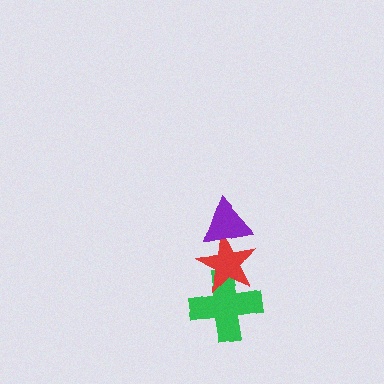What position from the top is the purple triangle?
The purple triangle is 1st from the top.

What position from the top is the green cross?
The green cross is 3rd from the top.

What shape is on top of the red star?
The purple triangle is on top of the red star.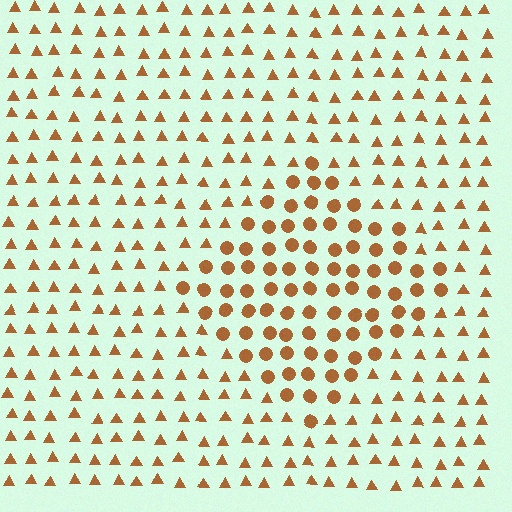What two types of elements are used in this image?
The image uses circles inside the diamond region and triangles outside it.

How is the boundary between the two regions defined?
The boundary is defined by a change in element shape: circles inside vs. triangles outside. All elements share the same color and spacing.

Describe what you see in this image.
The image is filled with small brown elements arranged in a uniform grid. A diamond-shaped region contains circles, while the surrounding area contains triangles. The boundary is defined purely by the change in element shape.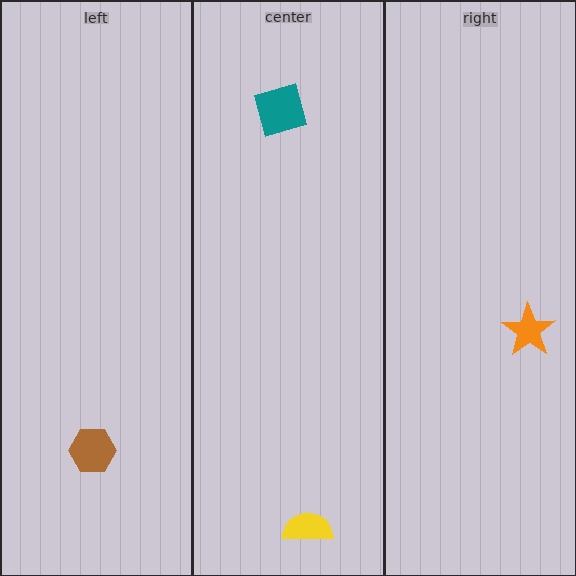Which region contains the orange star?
The right region.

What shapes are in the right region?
The orange star.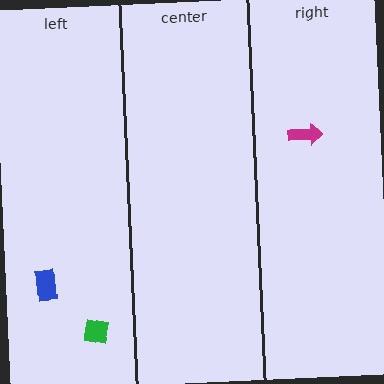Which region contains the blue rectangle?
The left region.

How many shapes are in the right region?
1.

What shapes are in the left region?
The green square, the blue rectangle.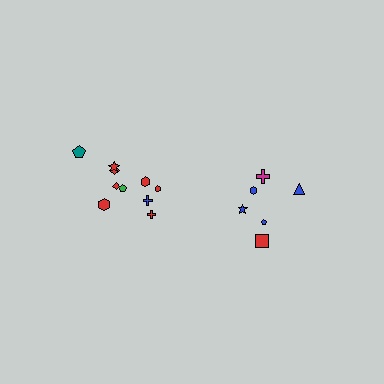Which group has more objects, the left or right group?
The left group.